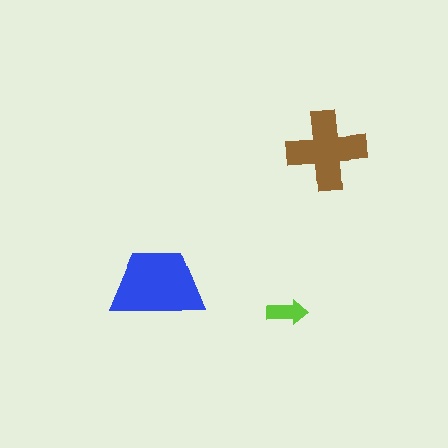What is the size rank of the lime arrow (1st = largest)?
3rd.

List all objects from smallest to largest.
The lime arrow, the brown cross, the blue trapezoid.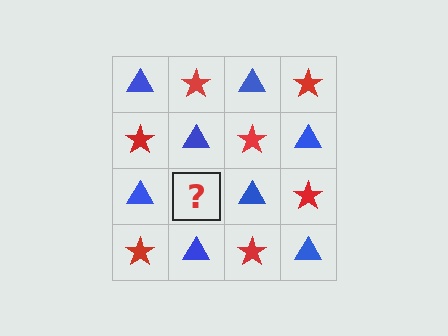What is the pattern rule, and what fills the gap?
The rule is that it alternates blue triangle and red star in a checkerboard pattern. The gap should be filled with a red star.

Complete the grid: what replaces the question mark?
The question mark should be replaced with a red star.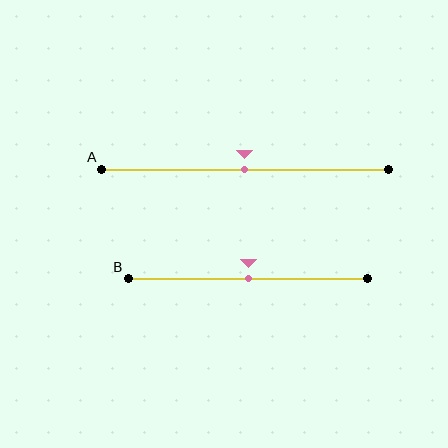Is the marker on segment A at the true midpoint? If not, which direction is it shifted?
Yes, the marker on segment A is at the true midpoint.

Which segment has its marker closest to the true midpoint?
Segment A has its marker closest to the true midpoint.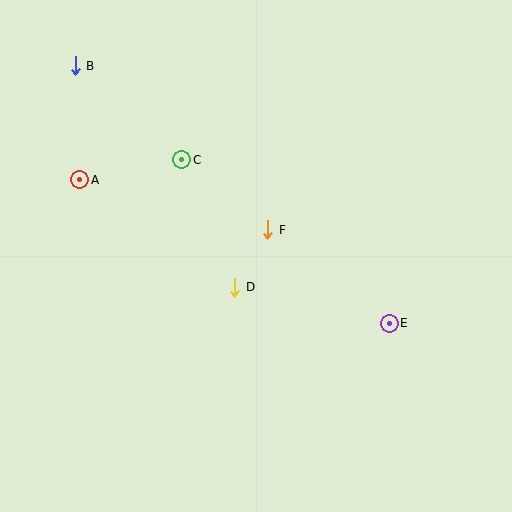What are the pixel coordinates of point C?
Point C is at (182, 160).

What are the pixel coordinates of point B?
Point B is at (75, 66).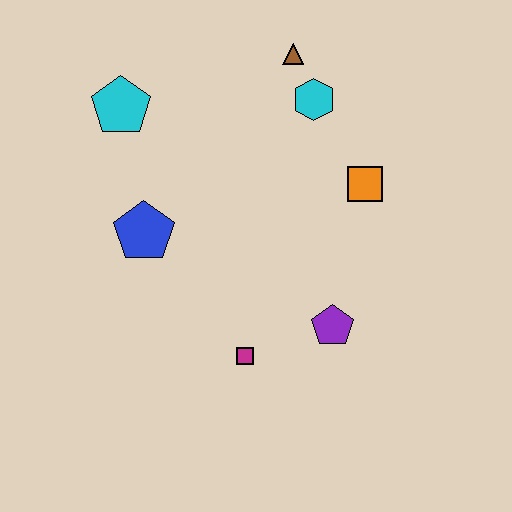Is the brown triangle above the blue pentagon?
Yes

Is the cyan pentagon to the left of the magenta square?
Yes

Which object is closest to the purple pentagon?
The magenta square is closest to the purple pentagon.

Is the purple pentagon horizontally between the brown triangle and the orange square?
Yes